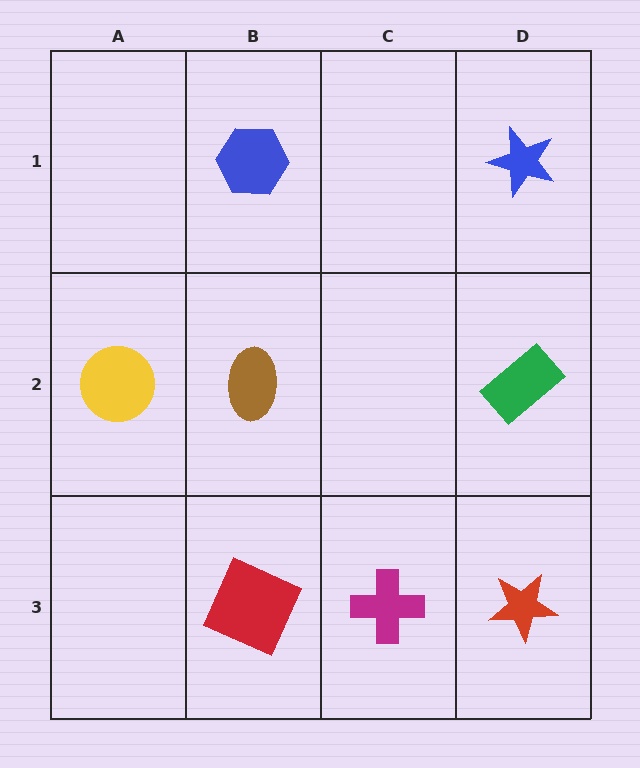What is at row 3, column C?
A magenta cross.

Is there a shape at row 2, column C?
No, that cell is empty.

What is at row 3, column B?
A red square.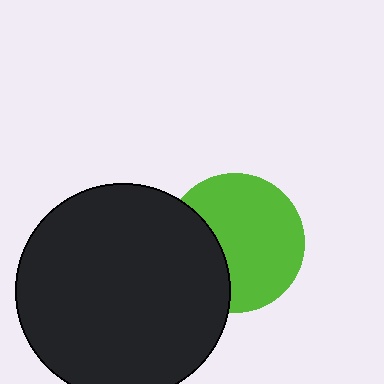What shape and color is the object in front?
The object in front is a black circle.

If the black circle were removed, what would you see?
You would see the complete lime circle.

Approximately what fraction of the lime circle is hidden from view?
Roughly 32% of the lime circle is hidden behind the black circle.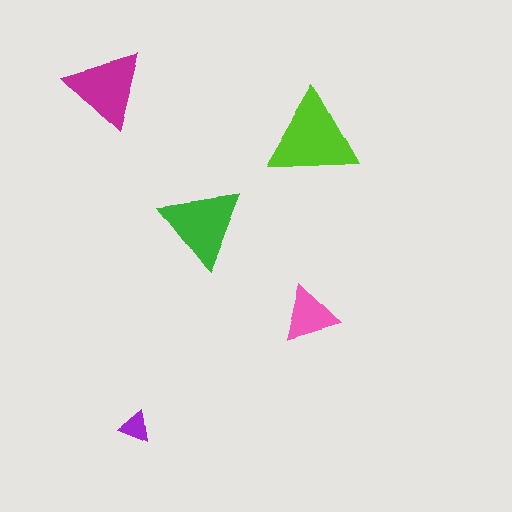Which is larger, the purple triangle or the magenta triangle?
The magenta one.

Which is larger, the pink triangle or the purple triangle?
The pink one.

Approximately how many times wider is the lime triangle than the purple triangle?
About 3 times wider.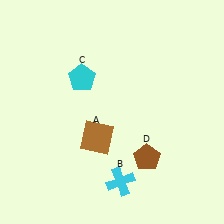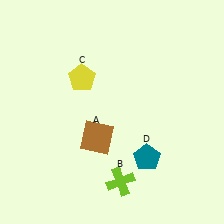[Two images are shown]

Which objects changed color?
B changed from cyan to lime. C changed from cyan to yellow. D changed from brown to teal.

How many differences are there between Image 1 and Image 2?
There are 3 differences between the two images.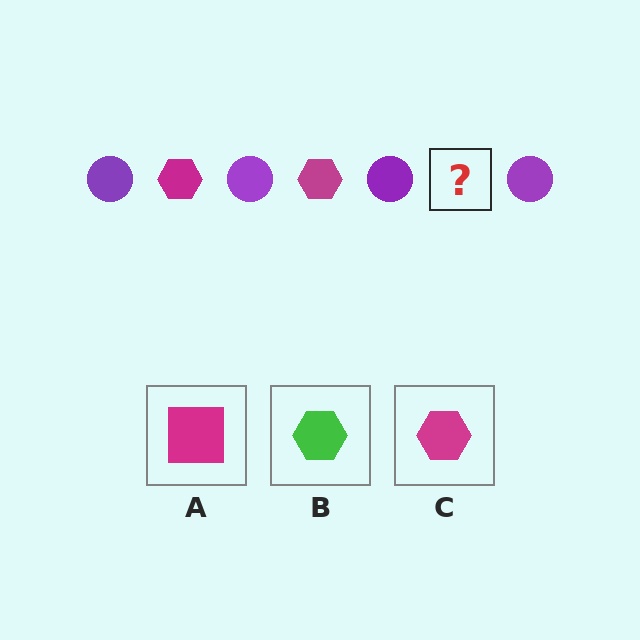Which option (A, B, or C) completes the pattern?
C.